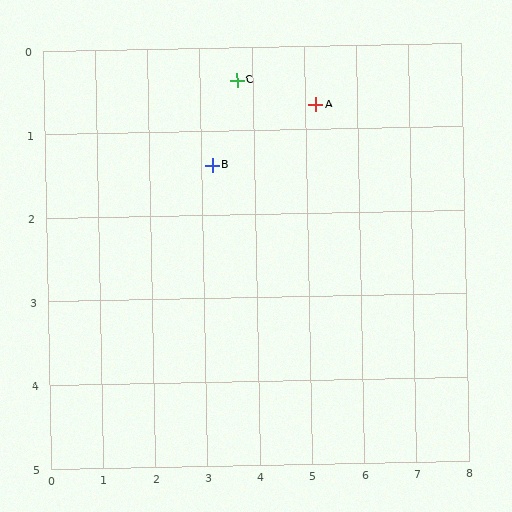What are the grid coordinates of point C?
Point C is at approximately (3.7, 0.4).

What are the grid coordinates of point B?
Point B is at approximately (3.2, 1.4).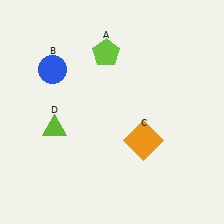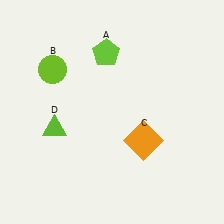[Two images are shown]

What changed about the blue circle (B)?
In Image 1, B is blue. In Image 2, it changed to lime.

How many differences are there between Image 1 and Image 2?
There is 1 difference between the two images.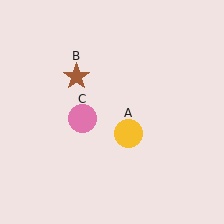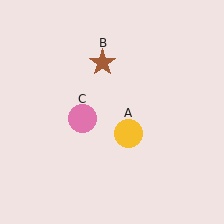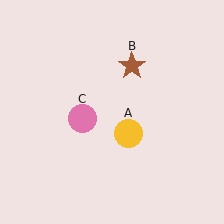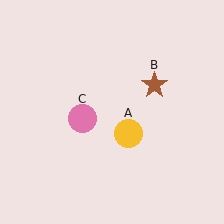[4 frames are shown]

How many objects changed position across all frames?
1 object changed position: brown star (object B).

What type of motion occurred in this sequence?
The brown star (object B) rotated clockwise around the center of the scene.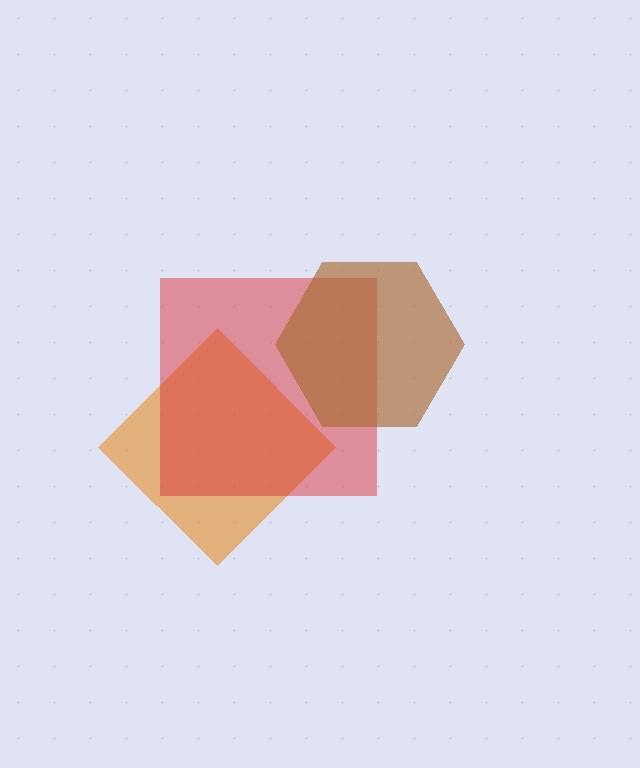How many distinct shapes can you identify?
There are 3 distinct shapes: an orange diamond, a red square, a brown hexagon.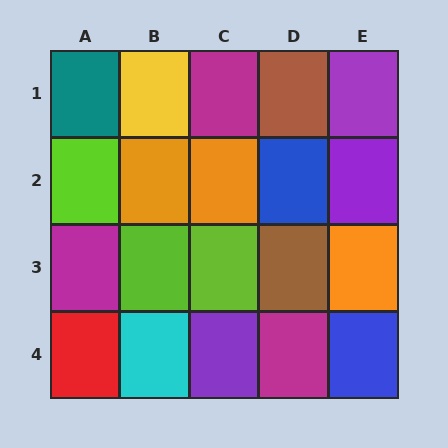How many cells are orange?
3 cells are orange.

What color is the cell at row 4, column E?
Blue.